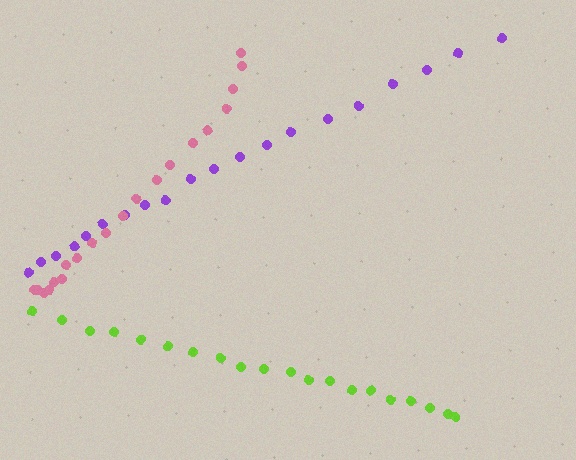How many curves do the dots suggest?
There are 3 distinct paths.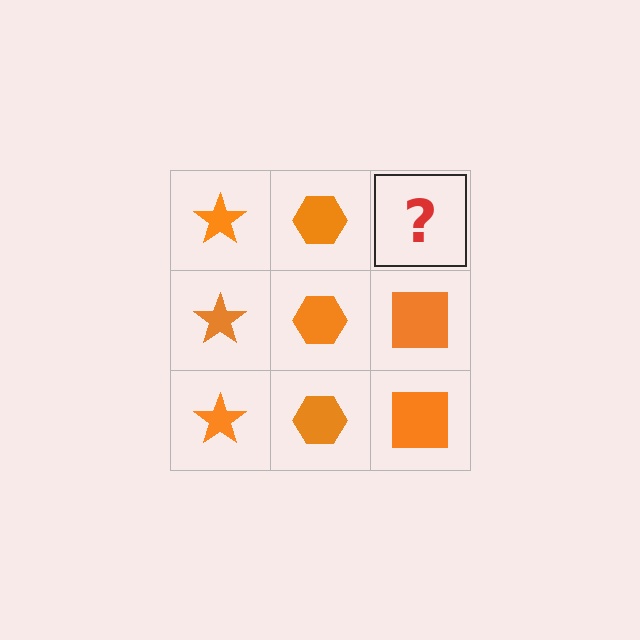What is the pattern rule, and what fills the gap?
The rule is that each column has a consistent shape. The gap should be filled with an orange square.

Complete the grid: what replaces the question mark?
The question mark should be replaced with an orange square.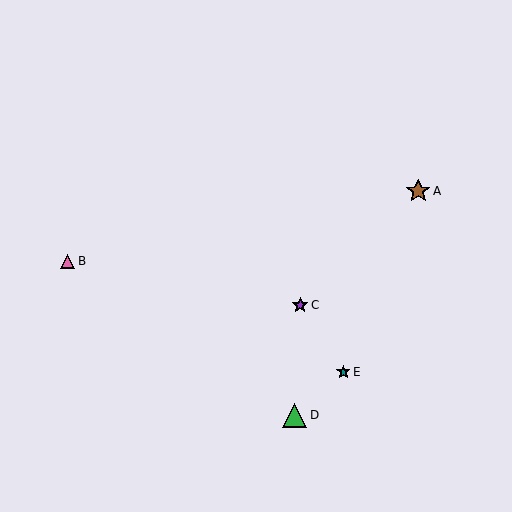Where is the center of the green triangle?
The center of the green triangle is at (295, 415).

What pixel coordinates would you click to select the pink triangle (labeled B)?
Click at (68, 261) to select the pink triangle B.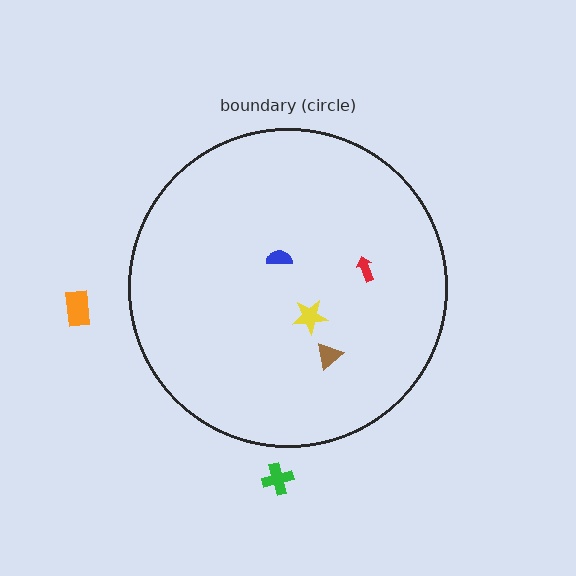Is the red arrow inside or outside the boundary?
Inside.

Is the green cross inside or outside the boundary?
Outside.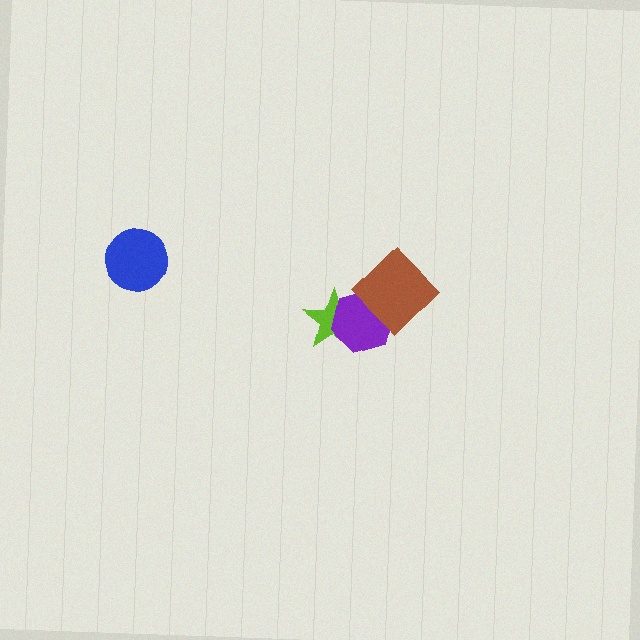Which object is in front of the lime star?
The purple hexagon is in front of the lime star.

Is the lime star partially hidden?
Yes, it is partially covered by another shape.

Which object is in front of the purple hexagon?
The brown diamond is in front of the purple hexagon.